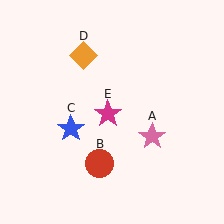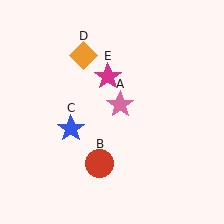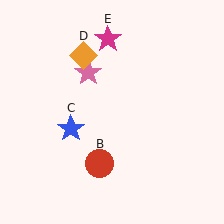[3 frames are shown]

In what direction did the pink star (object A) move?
The pink star (object A) moved up and to the left.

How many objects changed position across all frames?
2 objects changed position: pink star (object A), magenta star (object E).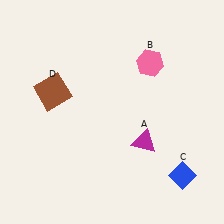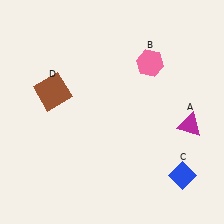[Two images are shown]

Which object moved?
The magenta triangle (A) moved right.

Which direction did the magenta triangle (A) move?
The magenta triangle (A) moved right.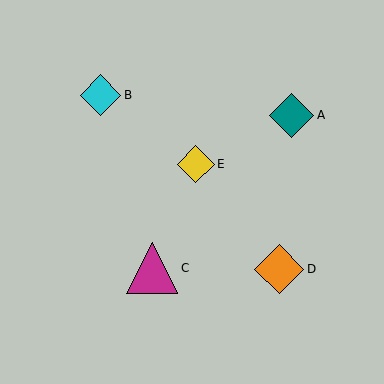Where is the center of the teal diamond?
The center of the teal diamond is at (291, 115).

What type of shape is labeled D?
Shape D is an orange diamond.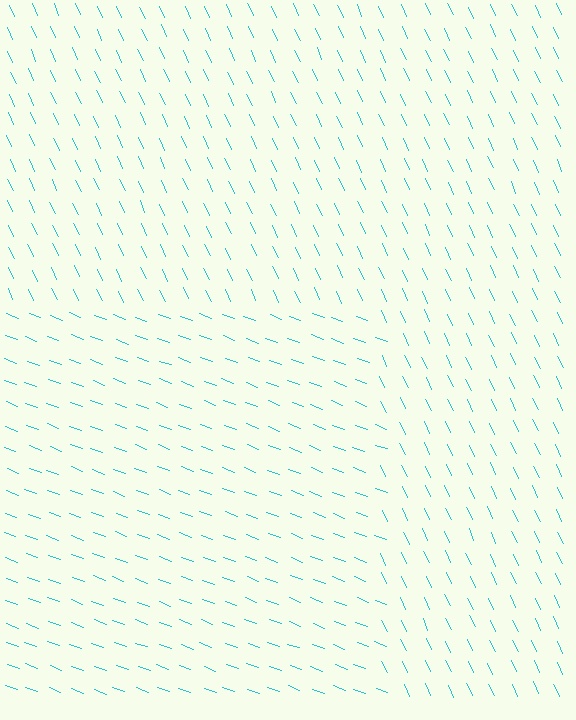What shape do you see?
I see a rectangle.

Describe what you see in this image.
The image is filled with small cyan line segments. A rectangle region in the image has lines oriented differently from the surrounding lines, creating a visible texture boundary.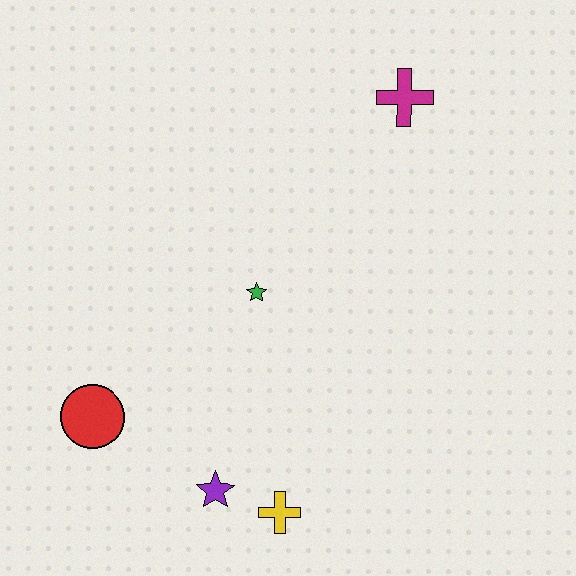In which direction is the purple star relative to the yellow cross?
The purple star is to the left of the yellow cross.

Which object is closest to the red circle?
The purple star is closest to the red circle.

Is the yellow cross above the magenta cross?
No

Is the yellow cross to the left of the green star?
No